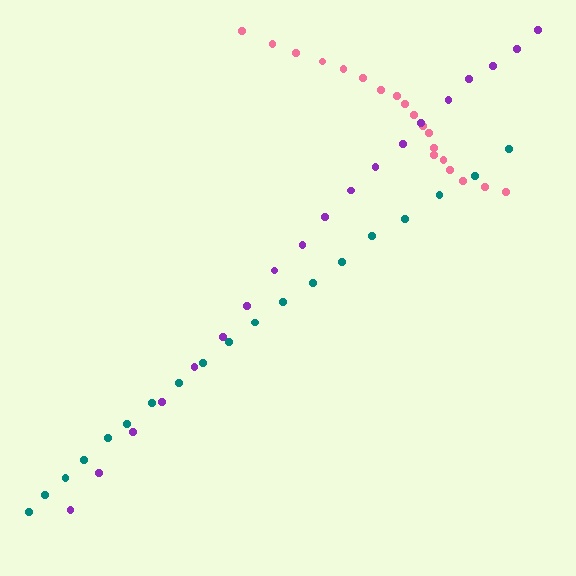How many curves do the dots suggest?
There are 3 distinct paths.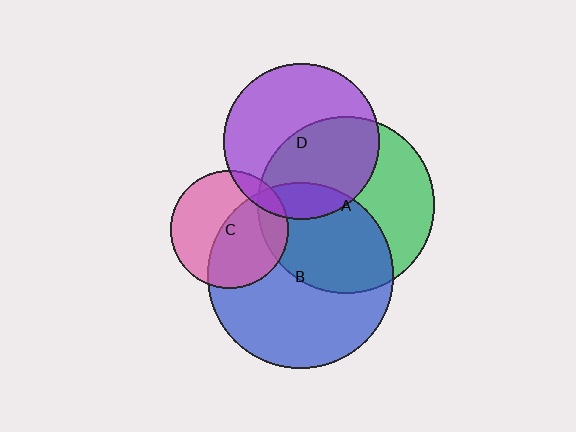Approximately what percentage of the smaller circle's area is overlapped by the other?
Approximately 45%.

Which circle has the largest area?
Circle B (blue).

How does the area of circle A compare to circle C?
Approximately 2.2 times.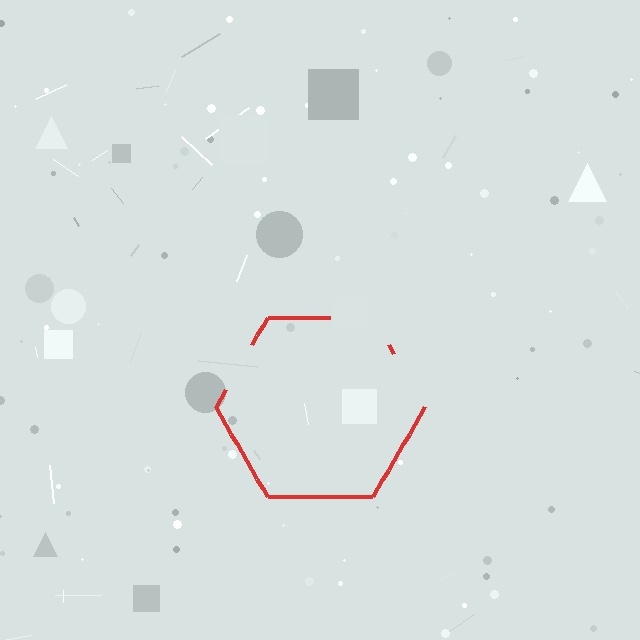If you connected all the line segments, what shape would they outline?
They would outline a hexagon.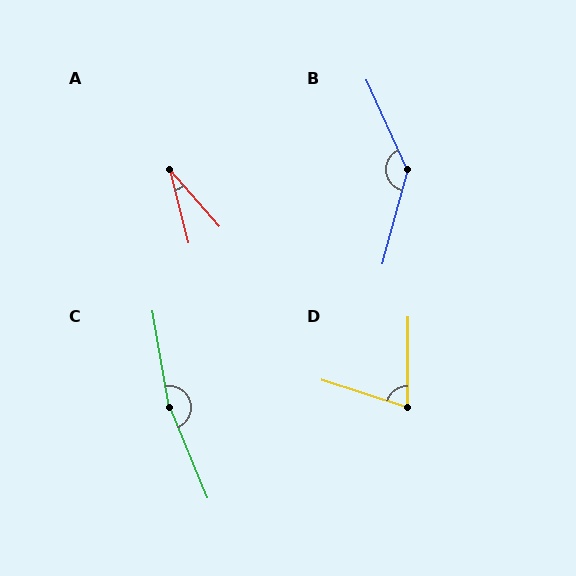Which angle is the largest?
C, at approximately 168 degrees.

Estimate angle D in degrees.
Approximately 72 degrees.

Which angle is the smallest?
A, at approximately 27 degrees.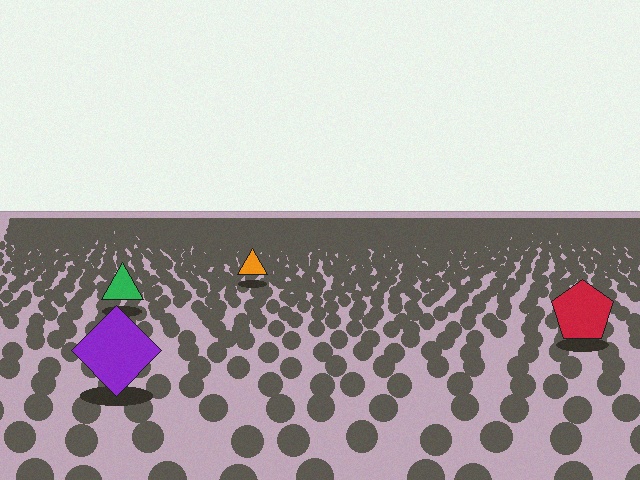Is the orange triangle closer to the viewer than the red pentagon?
No. The red pentagon is closer — you can tell from the texture gradient: the ground texture is coarser near it.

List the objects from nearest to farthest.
From nearest to farthest: the purple diamond, the red pentagon, the green triangle, the orange triangle.